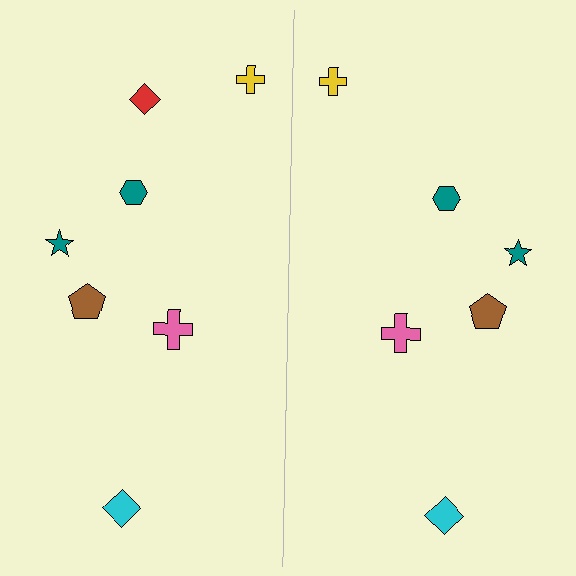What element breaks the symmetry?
A red diamond is missing from the right side.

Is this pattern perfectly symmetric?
No, the pattern is not perfectly symmetric. A red diamond is missing from the right side.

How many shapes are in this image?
There are 13 shapes in this image.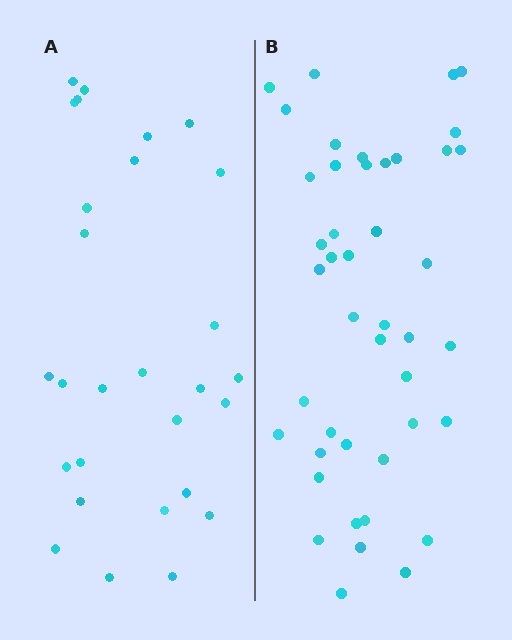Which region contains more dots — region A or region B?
Region B (the right region) has more dots.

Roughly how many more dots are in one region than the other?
Region B has approximately 15 more dots than region A.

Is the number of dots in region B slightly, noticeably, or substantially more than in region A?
Region B has substantially more. The ratio is roughly 1.6 to 1.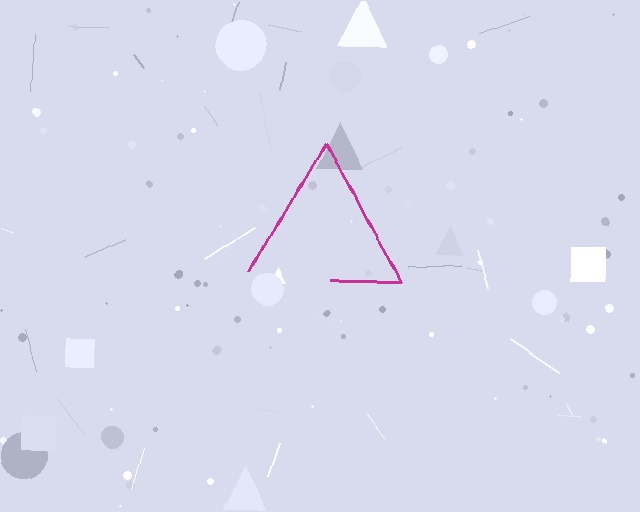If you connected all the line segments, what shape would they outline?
They would outline a triangle.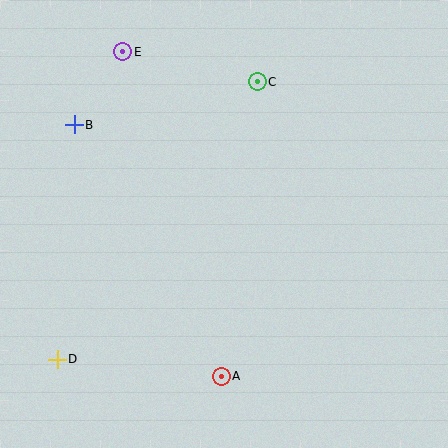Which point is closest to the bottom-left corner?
Point D is closest to the bottom-left corner.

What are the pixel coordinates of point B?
Point B is at (74, 125).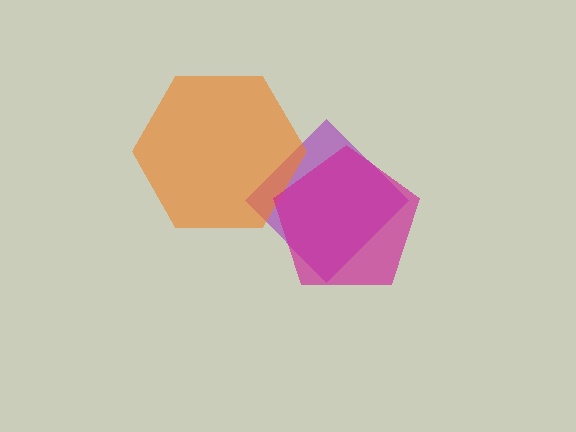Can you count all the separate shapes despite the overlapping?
Yes, there are 3 separate shapes.